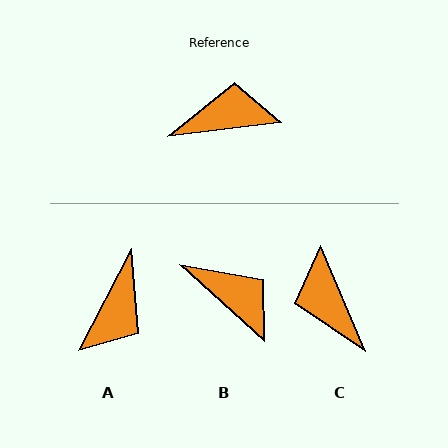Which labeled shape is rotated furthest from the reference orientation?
A, about 124 degrees away.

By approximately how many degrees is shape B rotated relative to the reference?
Approximately 49 degrees clockwise.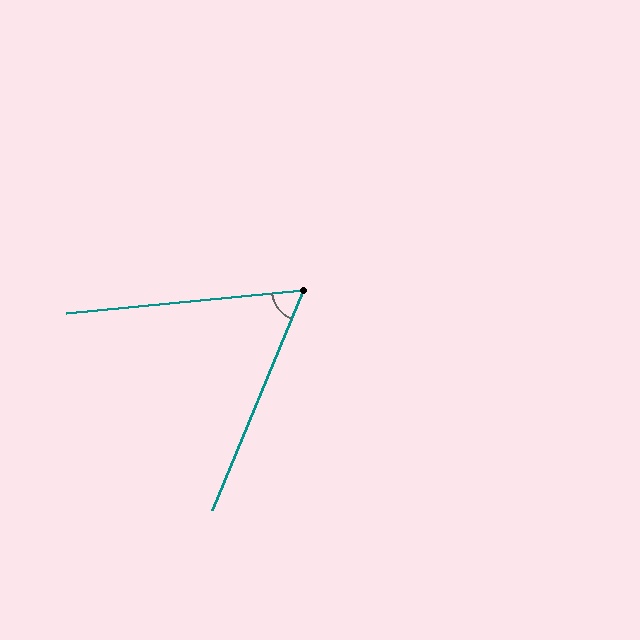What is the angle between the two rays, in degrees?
Approximately 62 degrees.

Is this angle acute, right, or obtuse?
It is acute.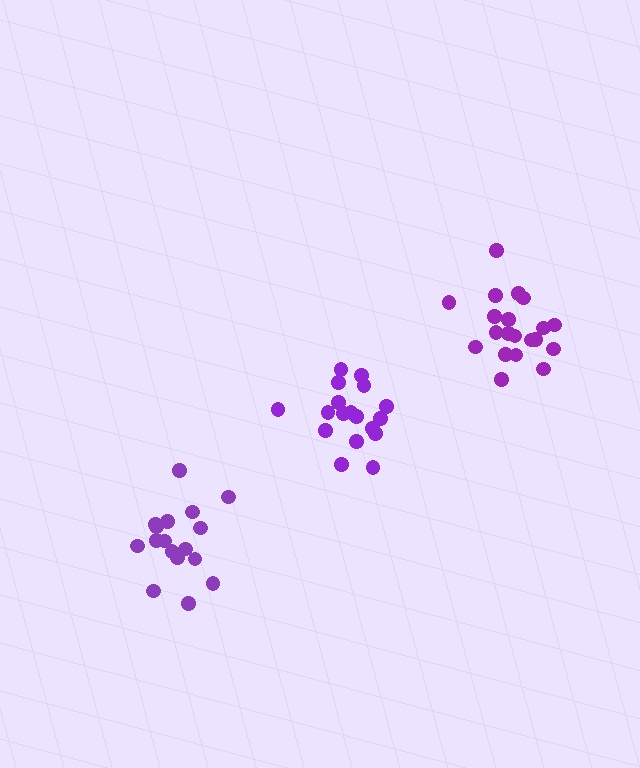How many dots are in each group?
Group 1: 17 dots, Group 2: 18 dots, Group 3: 20 dots (55 total).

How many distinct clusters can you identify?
There are 3 distinct clusters.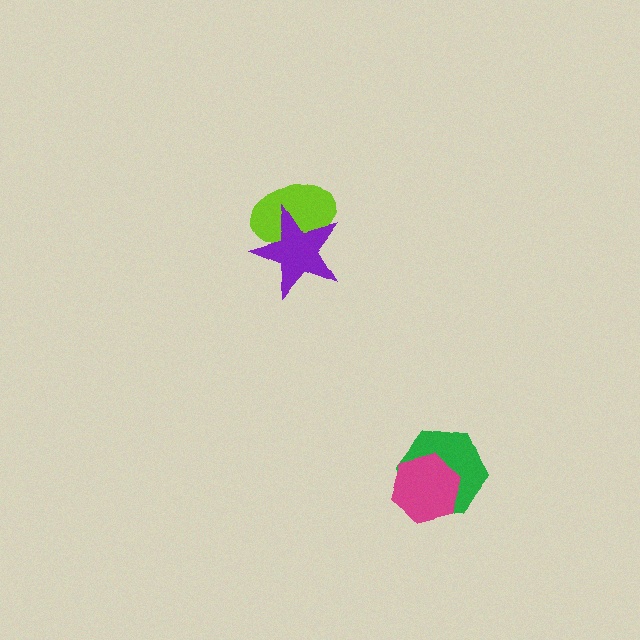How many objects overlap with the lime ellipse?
1 object overlaps with the lime ellipse.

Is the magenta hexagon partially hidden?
No, no other shape covers it.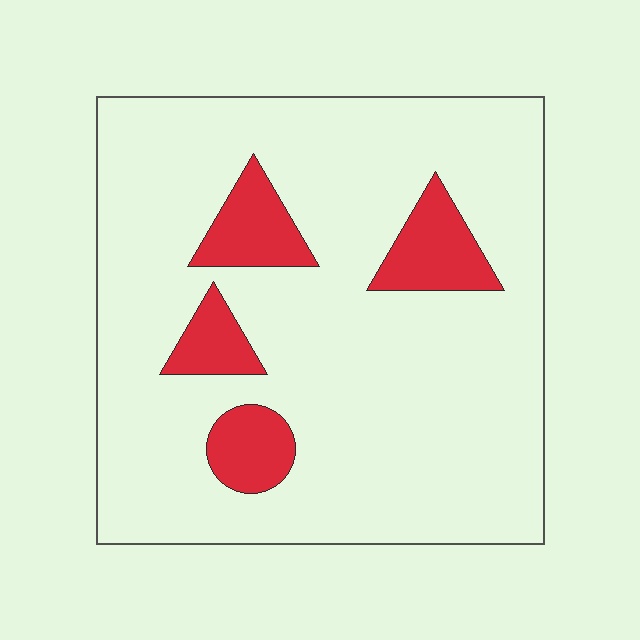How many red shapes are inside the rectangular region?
4.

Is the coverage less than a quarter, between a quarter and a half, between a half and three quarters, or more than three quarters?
Less than a quarter.